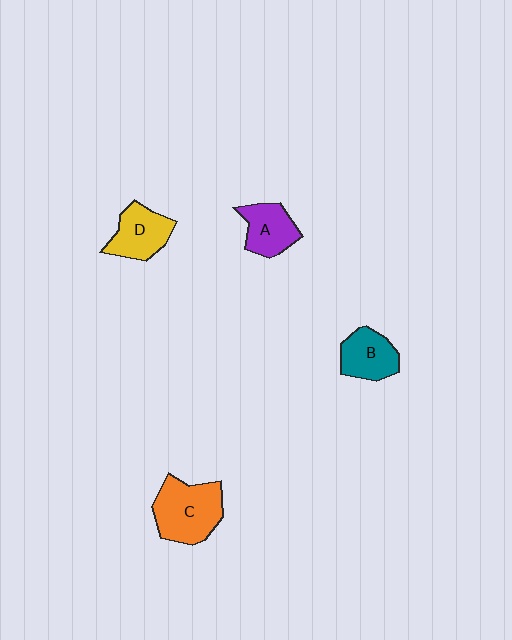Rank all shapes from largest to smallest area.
From largest to smallest: C (orange), D (yellow), B (teal), A (purple).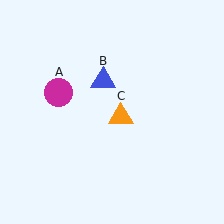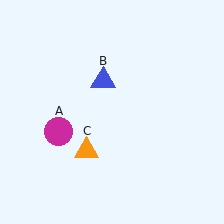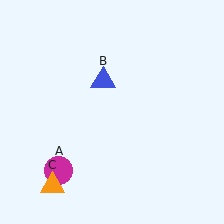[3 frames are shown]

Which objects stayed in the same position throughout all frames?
Blue triangle (object B) remained stationary.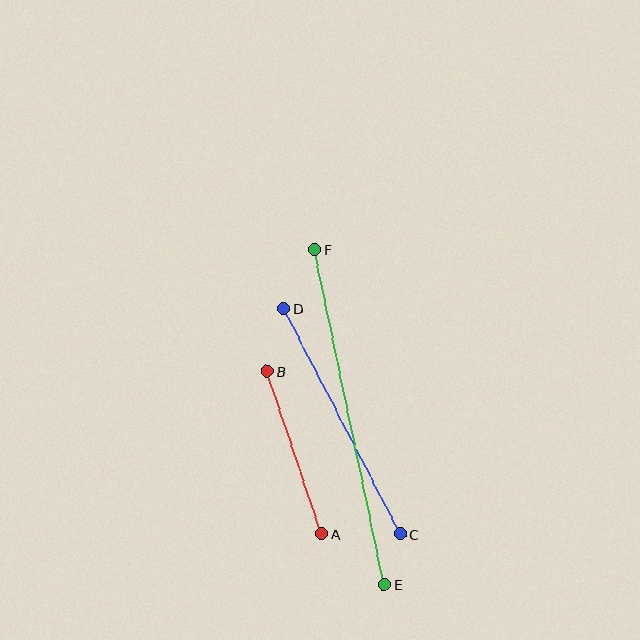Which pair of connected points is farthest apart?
Points E and F are farthest apart.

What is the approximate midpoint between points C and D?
The midpoint is at approximately (342, 421) pixels.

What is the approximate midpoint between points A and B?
The midpoint is at approximately (295, 453) pixels.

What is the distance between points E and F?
The distance is approximately 342 pixels.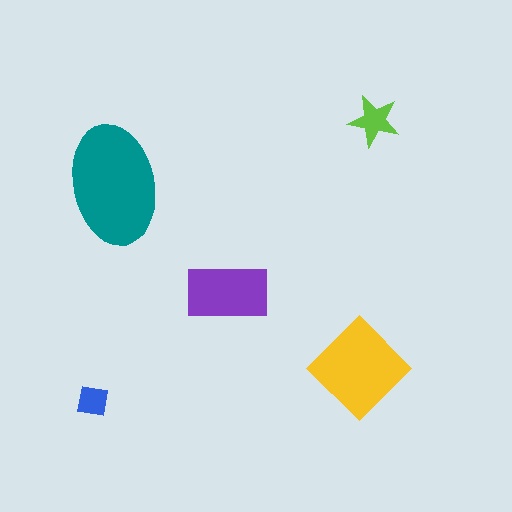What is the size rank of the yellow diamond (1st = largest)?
2nd.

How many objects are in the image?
There are 5 objects in the image.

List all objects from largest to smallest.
The teal ellipse, the yellow diamond, the purple rectangle, the lime star, the blue square.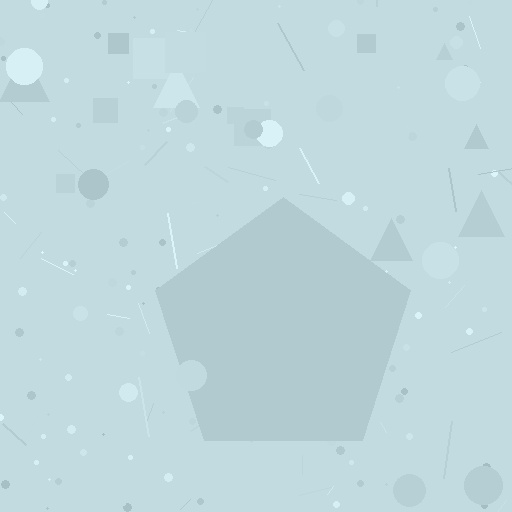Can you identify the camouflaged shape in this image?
The camouflaged shape is a pentagon.